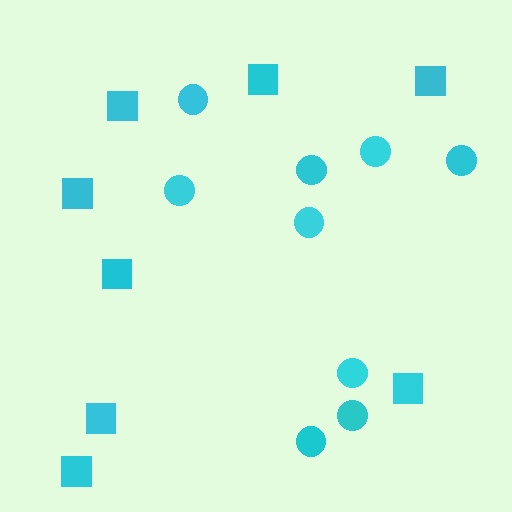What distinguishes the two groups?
There are 2 groups: one group of squares (8) and one group of circles (9).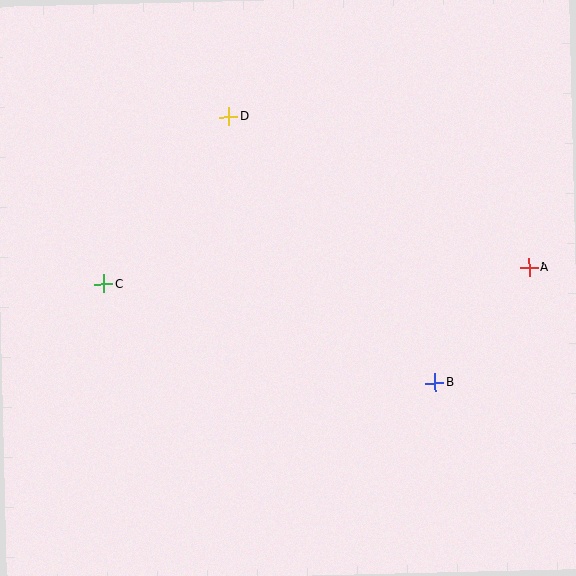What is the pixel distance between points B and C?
The distance between B and C is 346 pixels.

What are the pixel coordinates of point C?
Point C is at (104, 284).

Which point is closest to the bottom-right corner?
Point B is closest to the bottom-right corner.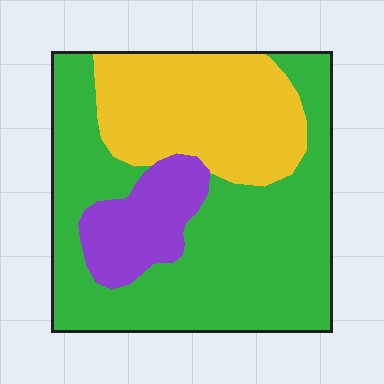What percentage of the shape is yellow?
Yellow takes up between a sixth and a third of the shape.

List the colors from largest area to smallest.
From largest to smallest: green, yellow, purple.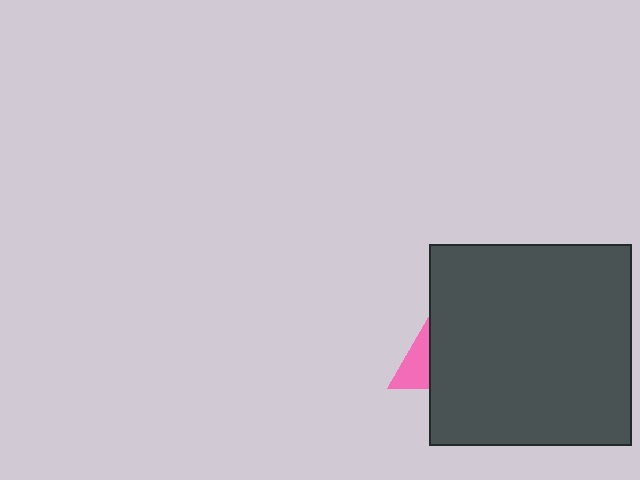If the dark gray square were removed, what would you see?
You would see the complete pink triangle.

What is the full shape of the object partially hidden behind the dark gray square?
The partially hidden object is a pink triangle.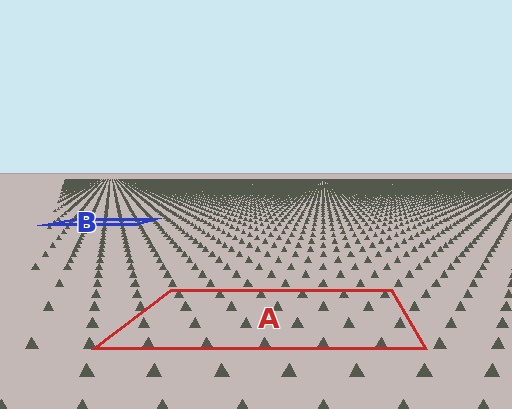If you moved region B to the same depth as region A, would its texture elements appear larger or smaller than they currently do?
They would appear larger. At a closer depth, the same texture elements are projected at a bigger on-screen size.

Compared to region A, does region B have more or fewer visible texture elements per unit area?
Region B has more texture elements per unit area — they are packed more densely because it is farther away.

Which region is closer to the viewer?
Region A is closer. The texture elements there are larger and more spread out.